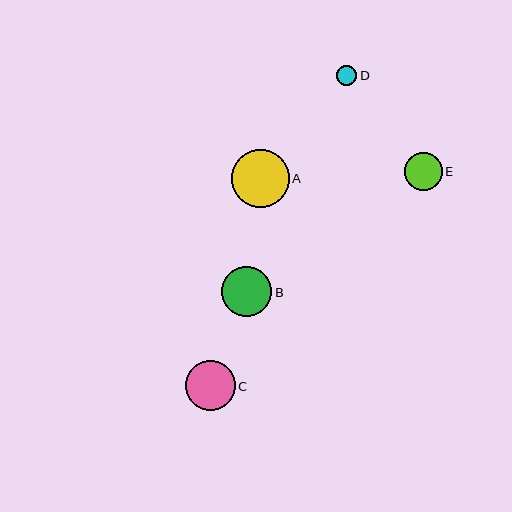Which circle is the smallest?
Circle D is the smallest with a size of approximately 20 pixels.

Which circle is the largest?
Circle A is the largest with a size of approximately 58 pixels.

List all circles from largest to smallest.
From largest to smallest: A, B, C, E, D.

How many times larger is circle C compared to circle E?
Circle C is approximately 1.3 times the size of circle E.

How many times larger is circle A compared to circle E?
Circle A is approximately 1.6 times the size of circle E.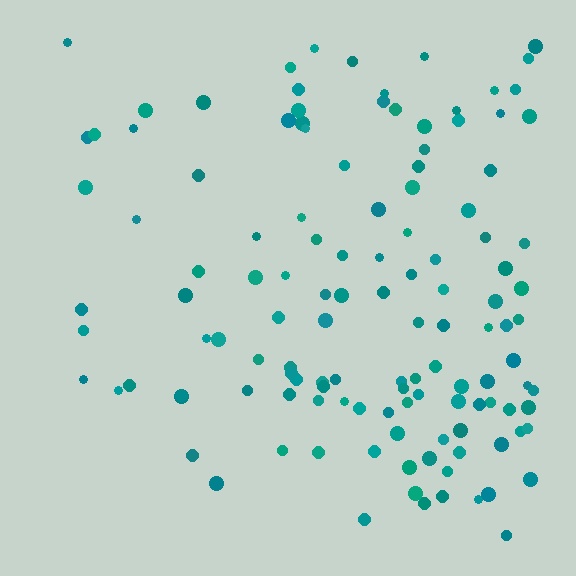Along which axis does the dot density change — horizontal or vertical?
Horizontal.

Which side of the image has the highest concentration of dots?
The right.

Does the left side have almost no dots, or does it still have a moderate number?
Still a moderate number, just noticeably fewer than the right.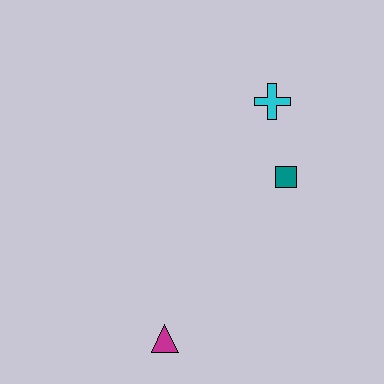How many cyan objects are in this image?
There is 1 cyan object.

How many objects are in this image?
There are 3 objects.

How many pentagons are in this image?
There are no pentagons.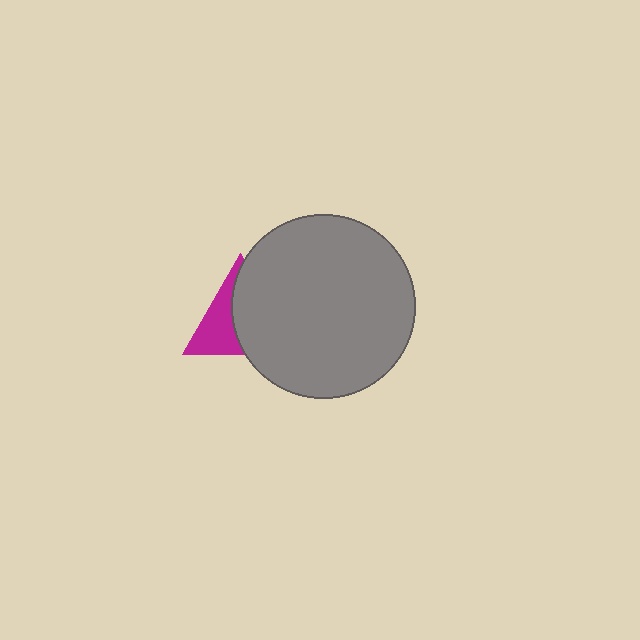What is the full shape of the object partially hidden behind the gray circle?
The partially hidden object is a magenta triangle.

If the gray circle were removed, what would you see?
You would see the complete magenta triangle.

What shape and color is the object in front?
The object in front is a gray circle.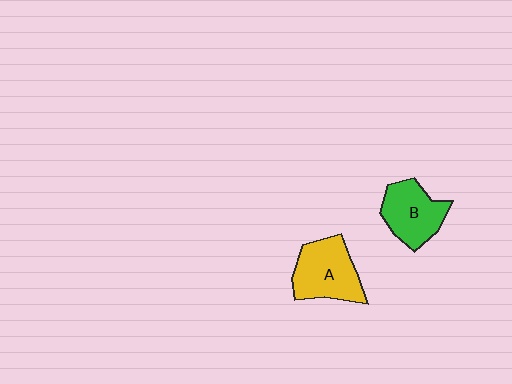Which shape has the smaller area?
Shape B (green).